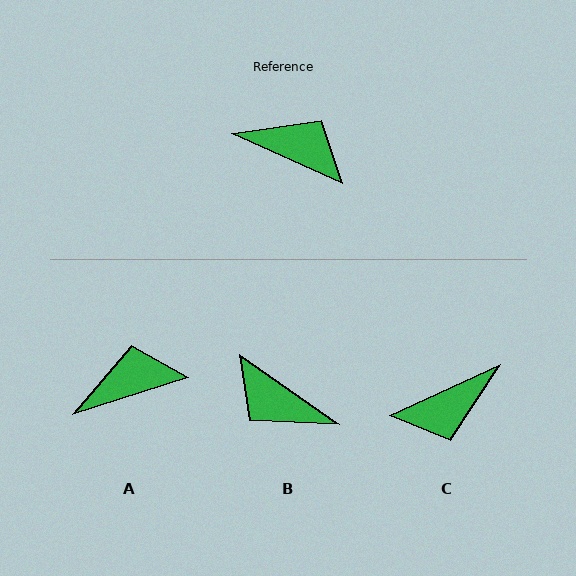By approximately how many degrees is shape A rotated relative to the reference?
Approximately 42 degrees counter-clockwise.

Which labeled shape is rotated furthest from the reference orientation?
B, about 169 degrees away.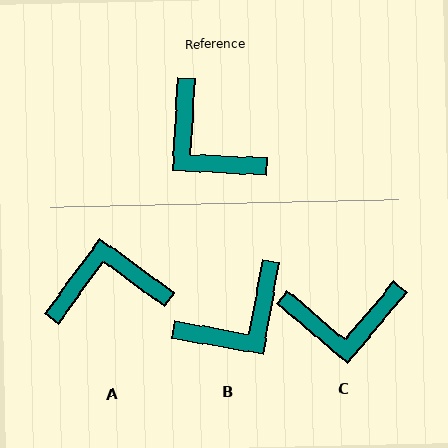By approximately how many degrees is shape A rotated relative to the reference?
Approximately 123 degrees clockwise.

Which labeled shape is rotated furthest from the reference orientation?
A, about 123 degrees away.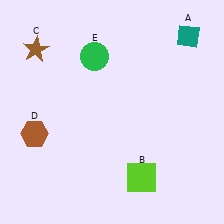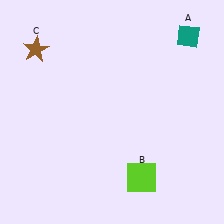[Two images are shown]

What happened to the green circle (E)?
The green circle (E) was removed in Image 2. It was in the top-left area of Image 1.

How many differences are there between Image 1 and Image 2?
There are 2 differences between the two images.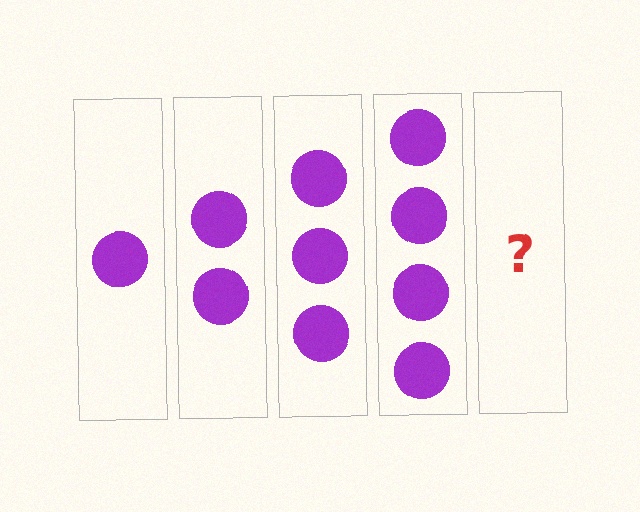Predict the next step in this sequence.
The next step is 5 circles.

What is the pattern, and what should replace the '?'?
The pattern is that each step adds one more circle. The '?' should be 5 circles.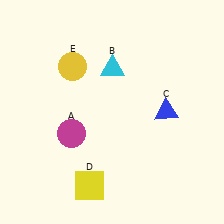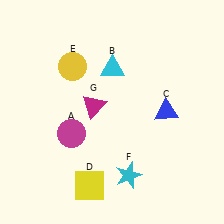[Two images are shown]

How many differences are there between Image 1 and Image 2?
There are 2 differences between the two images.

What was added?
A cyan star (F), a magenta triangle (G) were added in Image 2.